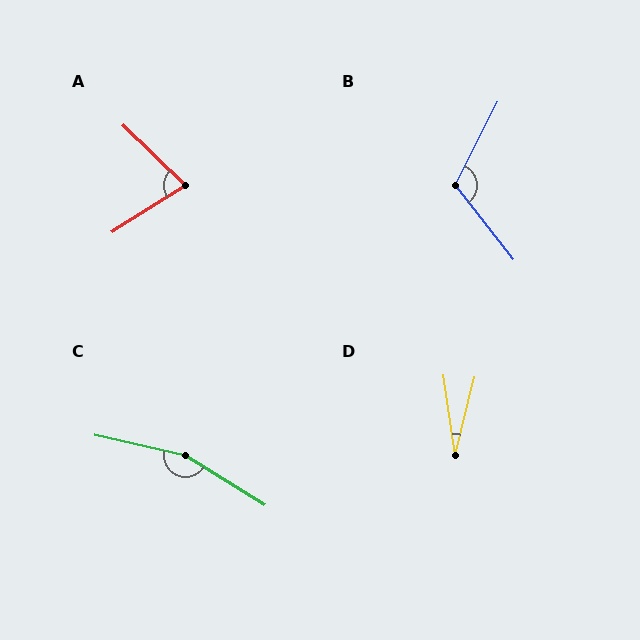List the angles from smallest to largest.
D (22°), A (76°), B (115°), C (161°).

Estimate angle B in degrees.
Approximately 115 degrees.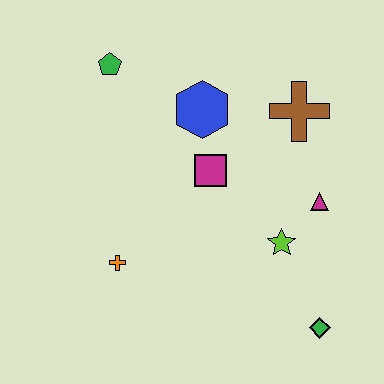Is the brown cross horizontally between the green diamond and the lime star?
Yes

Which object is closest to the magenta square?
The blue hexagon is closest to the magenta square.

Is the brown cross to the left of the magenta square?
No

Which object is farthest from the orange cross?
The brown cross is farthest from the orange cross.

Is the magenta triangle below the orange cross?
No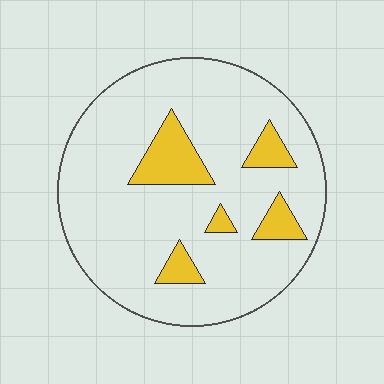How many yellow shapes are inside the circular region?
5.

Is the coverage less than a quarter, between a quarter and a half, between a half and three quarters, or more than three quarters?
Less than a quarter.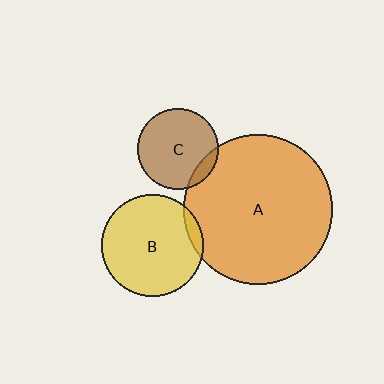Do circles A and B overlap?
Yes.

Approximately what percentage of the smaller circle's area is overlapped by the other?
Approximately 5%.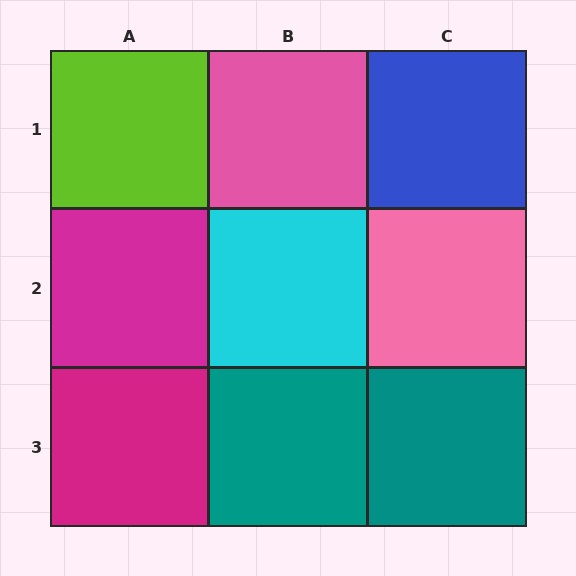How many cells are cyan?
1 cell is cyan.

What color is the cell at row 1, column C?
Blue.